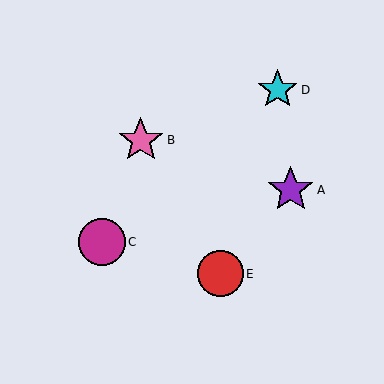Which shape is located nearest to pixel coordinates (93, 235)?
The magenta circle (labeled C) at (102, 242) is nearest to that location.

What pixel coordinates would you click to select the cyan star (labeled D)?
Click at (278, 90) to select the cyan star D.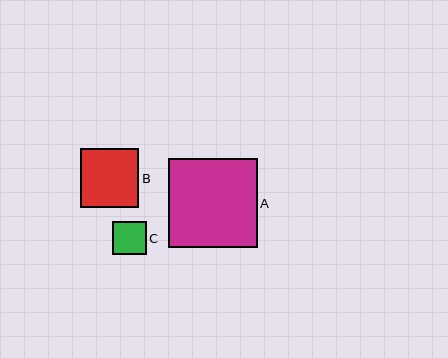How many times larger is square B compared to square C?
Square B is approximately 1.7 times the size of square C.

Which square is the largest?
Square A is the largest with a size of approximately 89 pixels.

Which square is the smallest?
Square C is the smallest with a size of approximately 34 pixels.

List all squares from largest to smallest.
From largest to smallest: A, B, C.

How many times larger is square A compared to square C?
Square A is approximately 2.6 times the size of square C.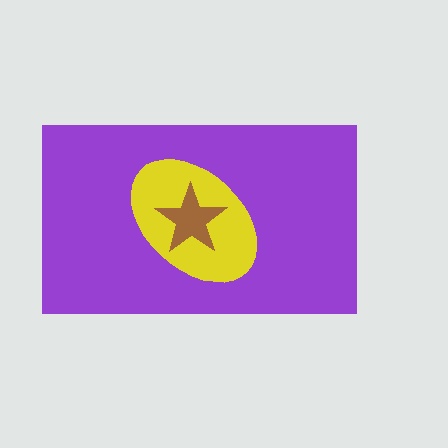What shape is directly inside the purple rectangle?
The yellow ellipse.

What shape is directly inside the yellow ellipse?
The brown star.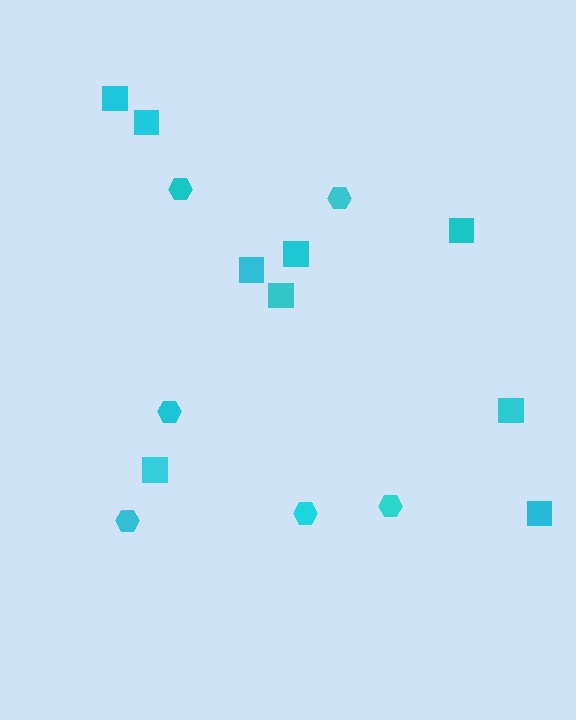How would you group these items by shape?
There are 2 groups: one group of hexagons (6) and one group of squares (9).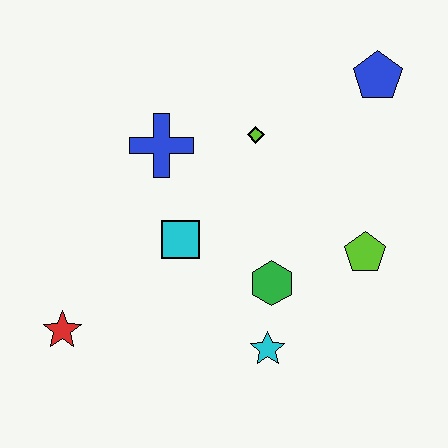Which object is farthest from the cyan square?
The blue pentagon is farthest from the cyan square.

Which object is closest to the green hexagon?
The cyan star is closest to the green hexagon.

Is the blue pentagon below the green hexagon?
No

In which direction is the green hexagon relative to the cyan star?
The green hexagon is above the cyan star.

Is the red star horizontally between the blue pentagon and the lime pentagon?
No